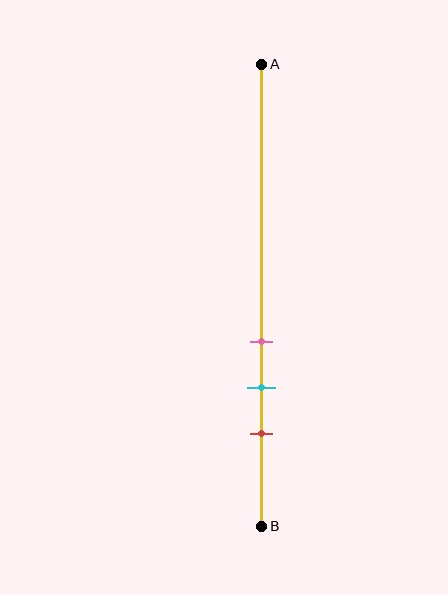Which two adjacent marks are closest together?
The pink and cyan marks are the closest adjacent pair.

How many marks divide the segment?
There are 3 marks dividing the segment.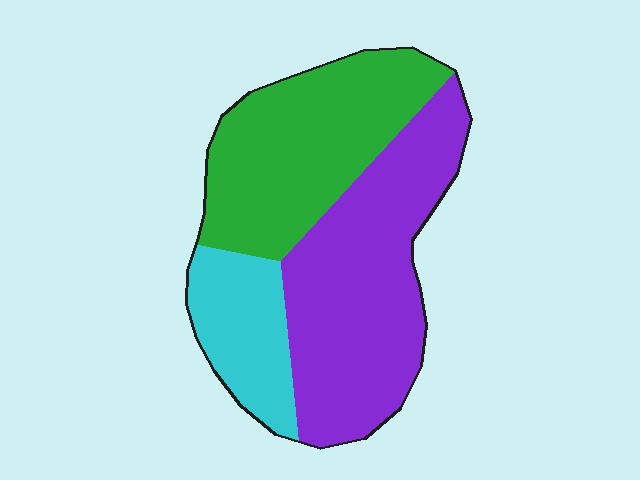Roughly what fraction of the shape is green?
Green takes up about three eighths (3/8) of the shape.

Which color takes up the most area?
Purple, at roughly 45%.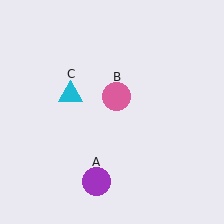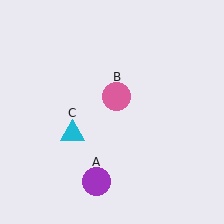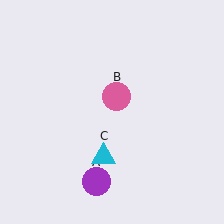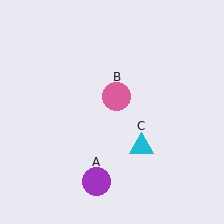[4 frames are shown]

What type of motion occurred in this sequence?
The cyan triangle (object C) rotated counterclockwise around the center of the scene.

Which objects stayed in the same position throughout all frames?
Purple circle (object A) and pink circle (object B) remained stationary.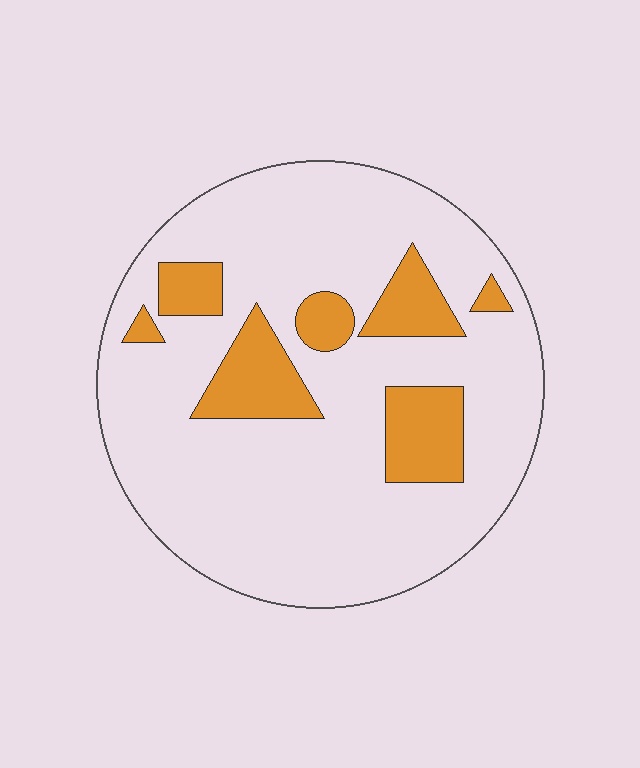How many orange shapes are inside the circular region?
7.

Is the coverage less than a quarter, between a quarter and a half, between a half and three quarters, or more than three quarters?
Less than a quarter.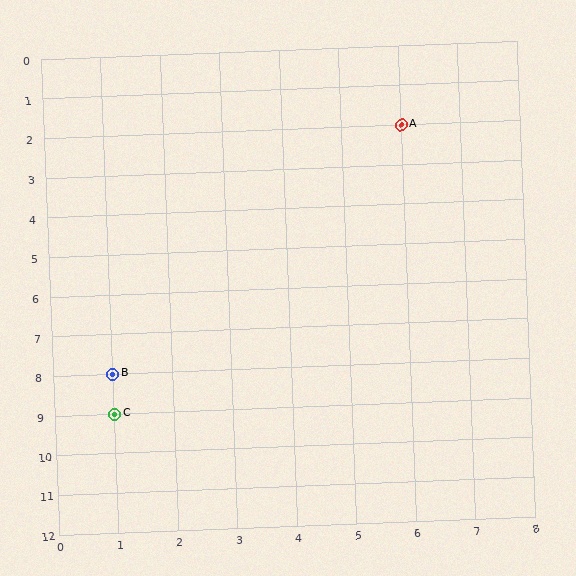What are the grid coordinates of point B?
Point B is at grid coordinates (1, 8).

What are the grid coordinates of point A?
Point A is at grid coordinates (6, 2).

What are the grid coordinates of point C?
Point C is at grid coordinates (1, 9).